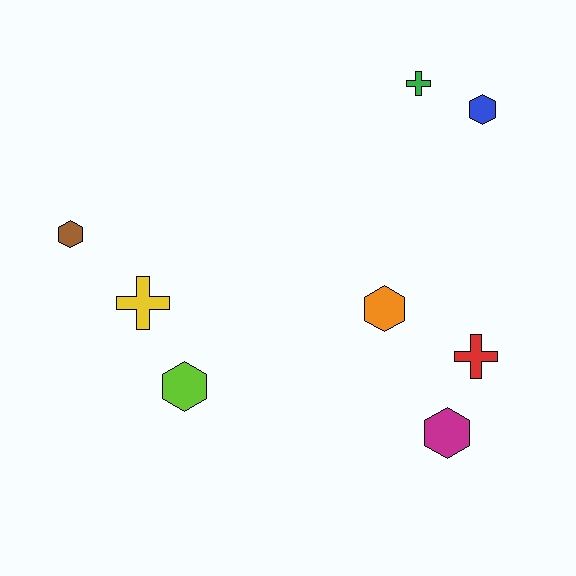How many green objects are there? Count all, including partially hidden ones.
There is 1 green object.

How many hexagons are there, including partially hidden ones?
There are 5 hexagons.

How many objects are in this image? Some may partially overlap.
There are 8 objects.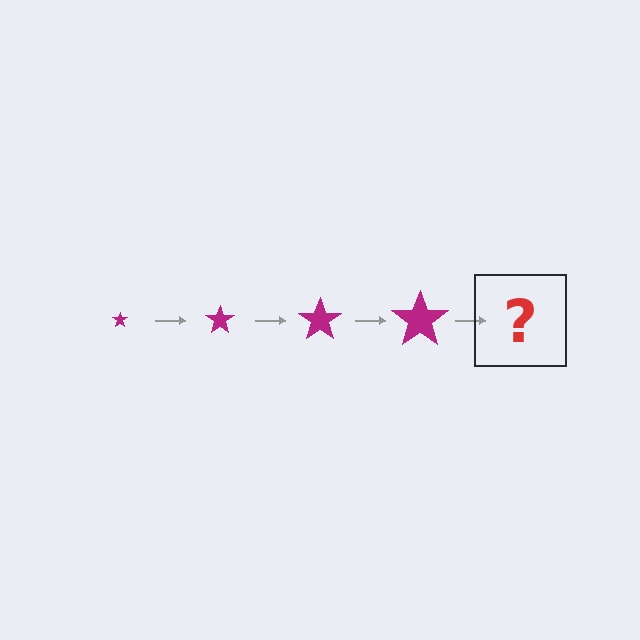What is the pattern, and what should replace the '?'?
The pattern is that the star gets progressively larger each step. The '?' should be a magenta star, larger than the previous one.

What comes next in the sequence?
The next element should be a magenta star, larger than the previous one.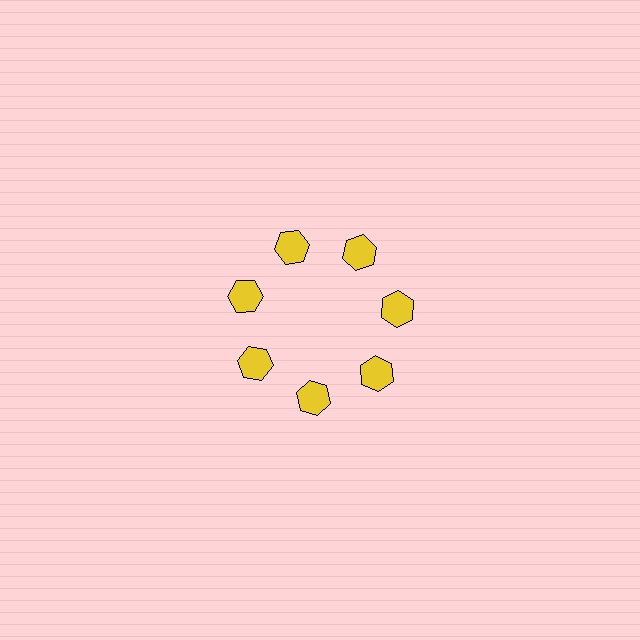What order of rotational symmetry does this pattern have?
This pattern has 7-fold rotational symmetry.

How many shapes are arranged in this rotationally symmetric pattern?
There are 7 shapes, arranged in 7 groups of 1.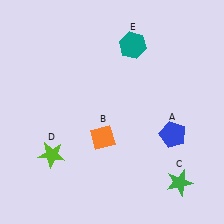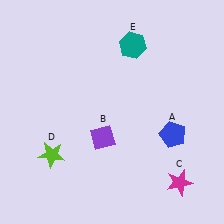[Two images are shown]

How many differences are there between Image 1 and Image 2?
There are 2 differences between the two images.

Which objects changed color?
B changed from orange to purple. C changed from green to magenta.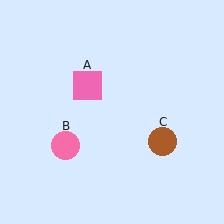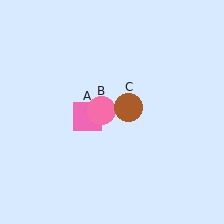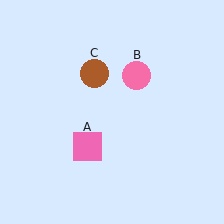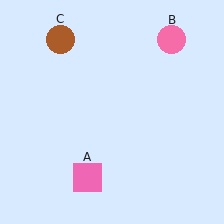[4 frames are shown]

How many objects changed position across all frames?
3 objects changed position: pink square (object A), pink circle (object B), brown circle (object C).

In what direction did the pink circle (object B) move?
The pink circle (object B) moved up and to the right.